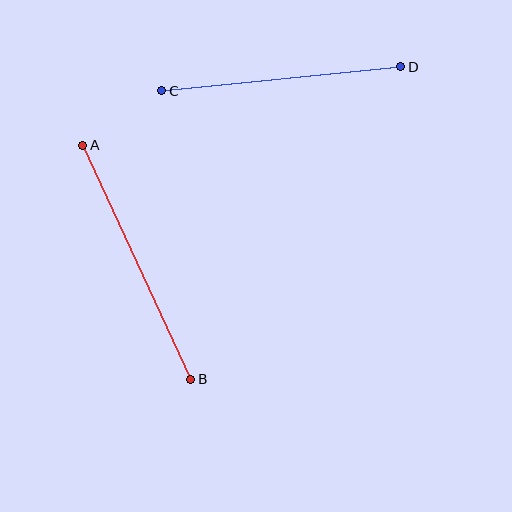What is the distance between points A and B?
The distance is approximately 258 pixels.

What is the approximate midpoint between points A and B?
The midpoint is at approximately (137, 262) pixels.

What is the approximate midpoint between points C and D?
The midpoint is at approximately (281, 79) pixels.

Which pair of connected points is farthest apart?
Points A and B are farthest apart.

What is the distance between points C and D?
The distance is approximately 240 pixels.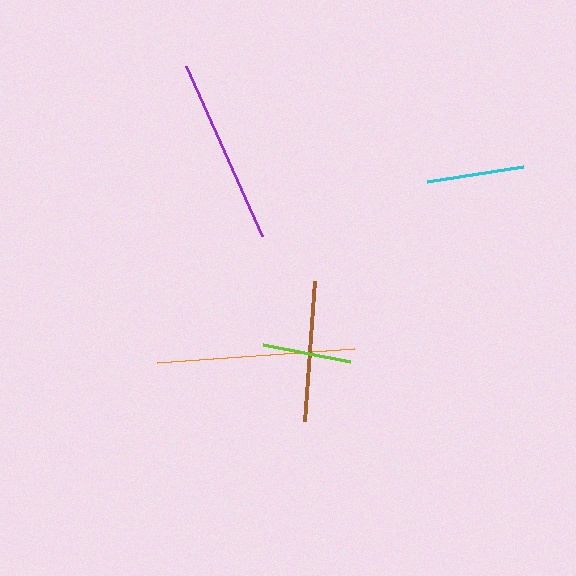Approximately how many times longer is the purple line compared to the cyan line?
The purple line is approximately 1.9 times the length of the cyan line.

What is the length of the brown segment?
The brown segment is approximately 140 pixels long.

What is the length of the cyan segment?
The cyan segment is approximately 98 pixels long.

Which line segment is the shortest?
The lime line is the shortest at approximately 89 pixels.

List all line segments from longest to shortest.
From longest to shortest: orange, purple, brown, cyan, lime.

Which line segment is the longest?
The orange line is the longest at approximately 197 pixels.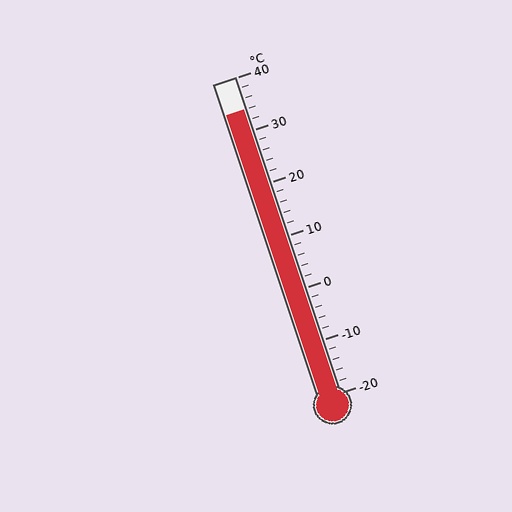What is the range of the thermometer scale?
The thermometer scale ranges from -20°C to 40°C.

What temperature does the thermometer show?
The thermometer shows approximately 34°C.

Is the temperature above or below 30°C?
The temperature is above 30°C.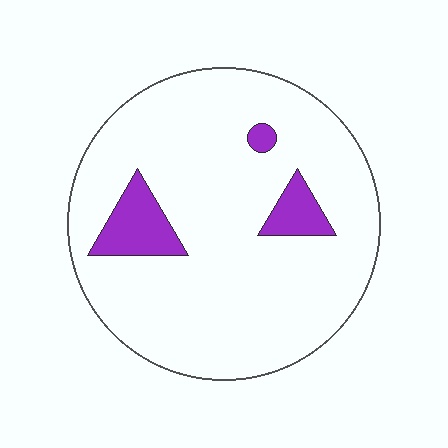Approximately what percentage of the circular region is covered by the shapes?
Approximately 10%.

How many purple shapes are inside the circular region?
3.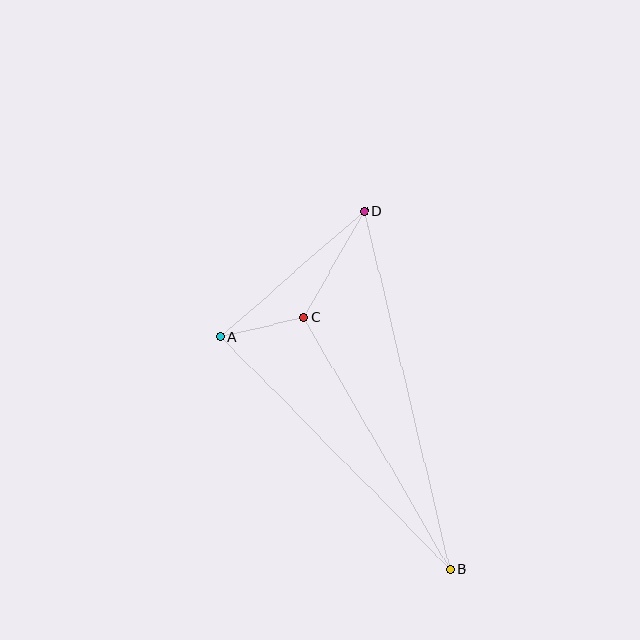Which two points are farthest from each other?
Points B and D are farthest from each other.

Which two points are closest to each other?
Points A and C are closest to each other.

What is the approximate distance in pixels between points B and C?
The distance between B and C is approximately 291 pixels.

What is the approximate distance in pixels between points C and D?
The distance between C and D is approximately 122 pixels.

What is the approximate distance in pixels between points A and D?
The distance between A and D is approximately 191 pixels.